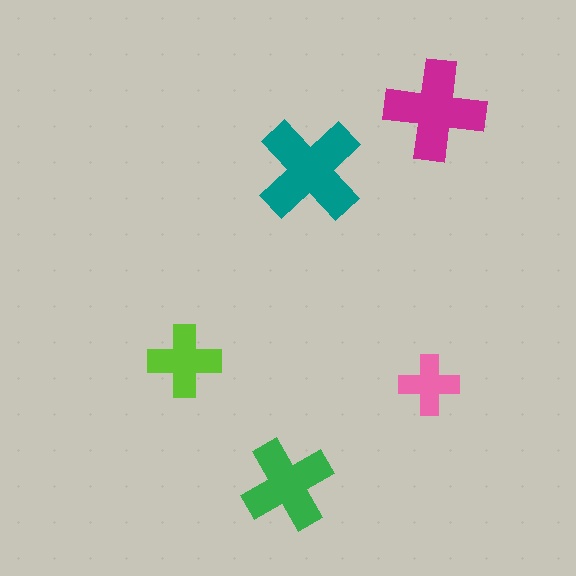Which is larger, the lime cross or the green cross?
The green one.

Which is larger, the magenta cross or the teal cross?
The teal one.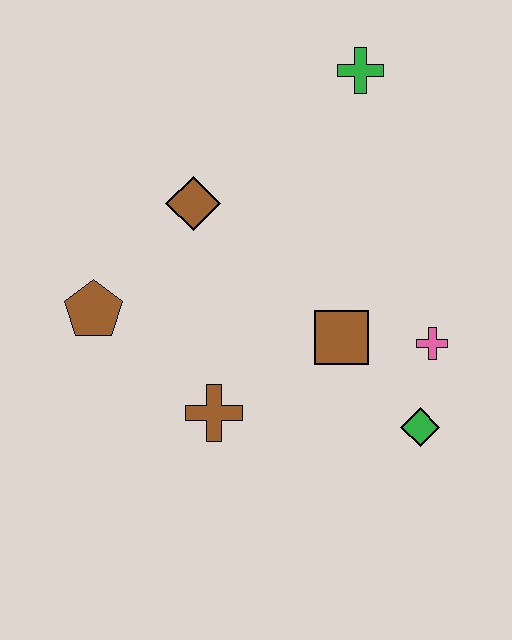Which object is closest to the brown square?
The pink cross is closest to the brown square.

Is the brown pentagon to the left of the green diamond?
Yes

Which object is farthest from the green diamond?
The green cross is farthest from the green diamond.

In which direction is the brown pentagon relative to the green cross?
The brown pentagon is to the left of the green cross.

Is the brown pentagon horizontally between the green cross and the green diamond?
No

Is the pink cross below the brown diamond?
Yes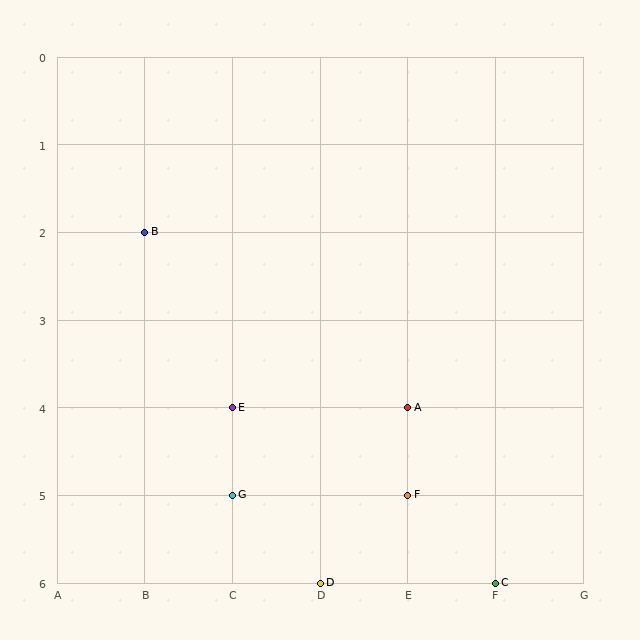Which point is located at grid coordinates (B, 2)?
Point B is at (B, 2).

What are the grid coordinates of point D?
Point D is at grid coordinates (D, 6).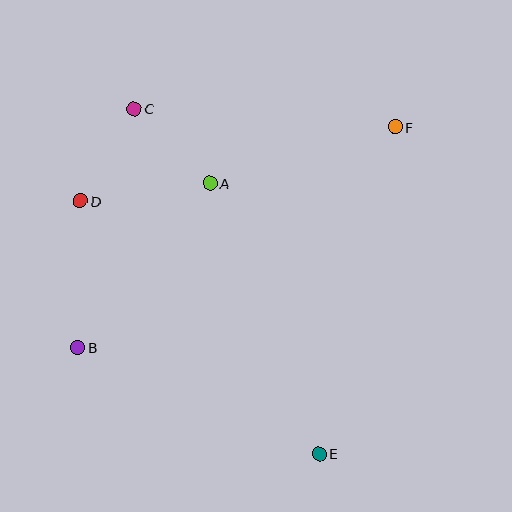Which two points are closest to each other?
Points C and D are closest to each other.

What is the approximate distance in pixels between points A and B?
The distance between A and B is approximately 210 pixels.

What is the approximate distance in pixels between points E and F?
The distance between E and F is approximately 336 pixels.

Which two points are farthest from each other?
Points C and E are farthest from each other.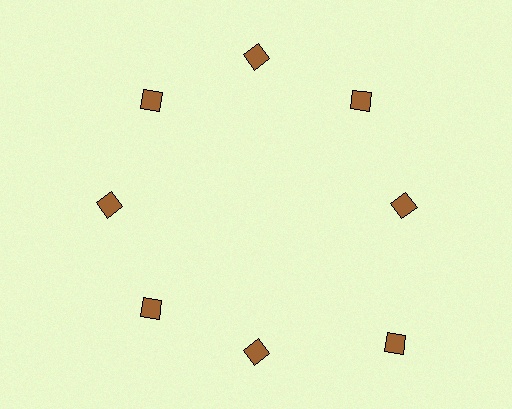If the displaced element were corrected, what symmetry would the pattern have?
It would have 8-fold rotational symmetry — the pattern would map onto itself every 45 degrees.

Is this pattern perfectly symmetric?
No. The 8 brown diamonds are arranged in a ring, but one element near the 4 o'clock position is pushed outward from the center, breaking the 8-fold rotational symmetry.